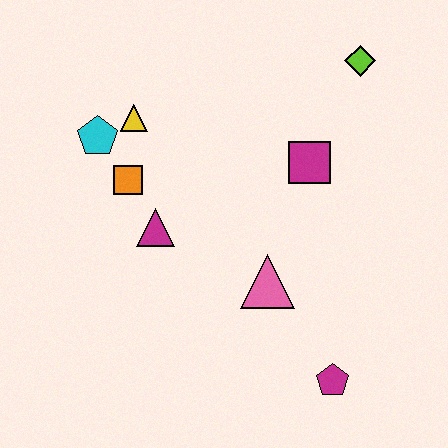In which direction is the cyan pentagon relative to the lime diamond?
The cyan pentagon is to the left of the lime diamond.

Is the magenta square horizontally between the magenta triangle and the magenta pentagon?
Yes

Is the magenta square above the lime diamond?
No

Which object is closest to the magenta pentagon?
The pink triangle is closest to the magenta pentagon.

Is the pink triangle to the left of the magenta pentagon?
Yes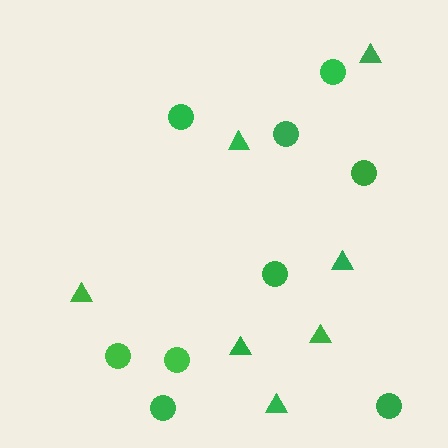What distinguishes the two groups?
There are 2 groups: one group of triangles (7) and one group of circles (9).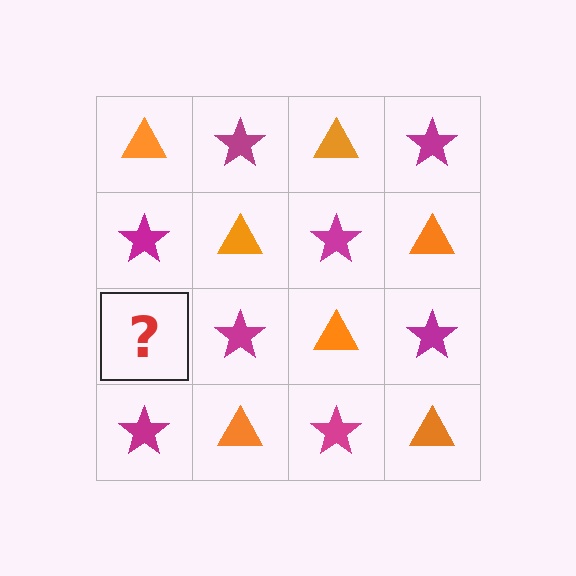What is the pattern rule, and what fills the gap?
The rule is that it alternates orange triangle and magenta star in a checkerboard pattern. The gap should be filled with an orange triangle.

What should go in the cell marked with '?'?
The missing cell should contain an orange triangle.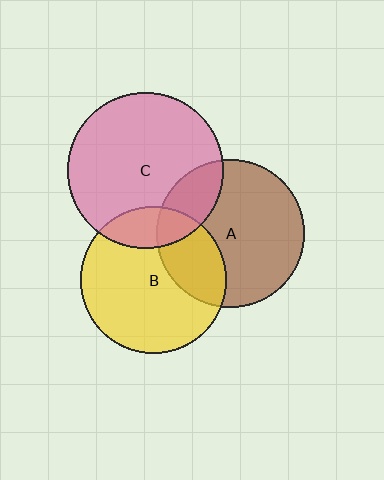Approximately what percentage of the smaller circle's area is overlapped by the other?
Approximately 30%.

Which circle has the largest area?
Circle C (pink).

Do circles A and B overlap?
Yes.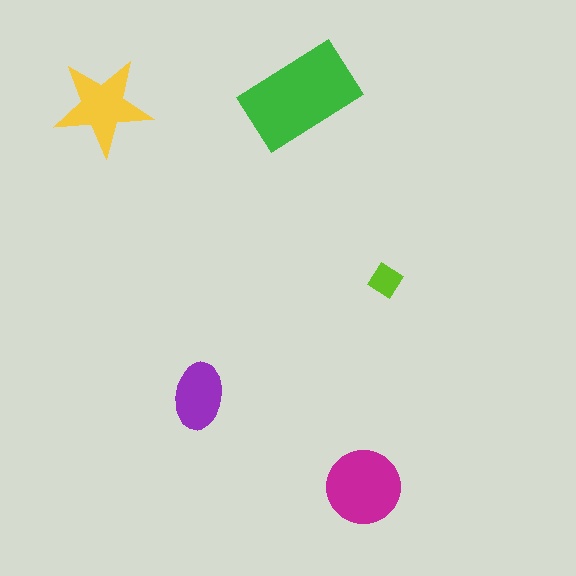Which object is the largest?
The green rectangle.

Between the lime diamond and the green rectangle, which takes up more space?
The green rectangle.